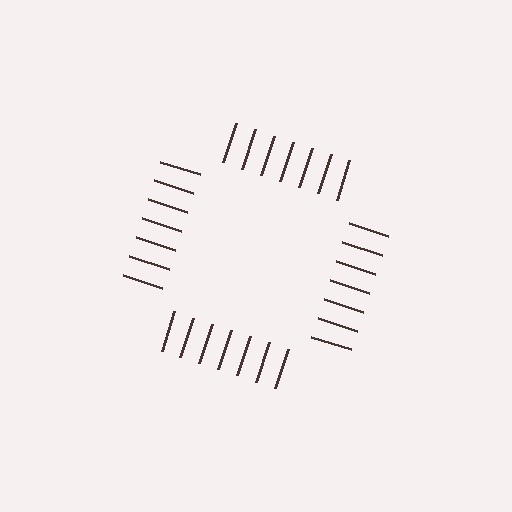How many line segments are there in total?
28 — 7 along each of the 4 edges.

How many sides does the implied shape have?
4 sides — the line-ends trace a square.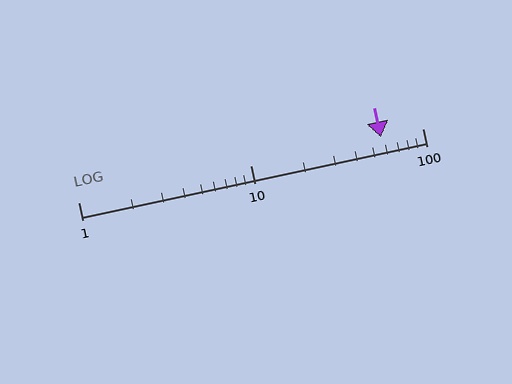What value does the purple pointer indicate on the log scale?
The pointer indicates approximately 57.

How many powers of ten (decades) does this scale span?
The scale spans 2 decades, from 1 to 100.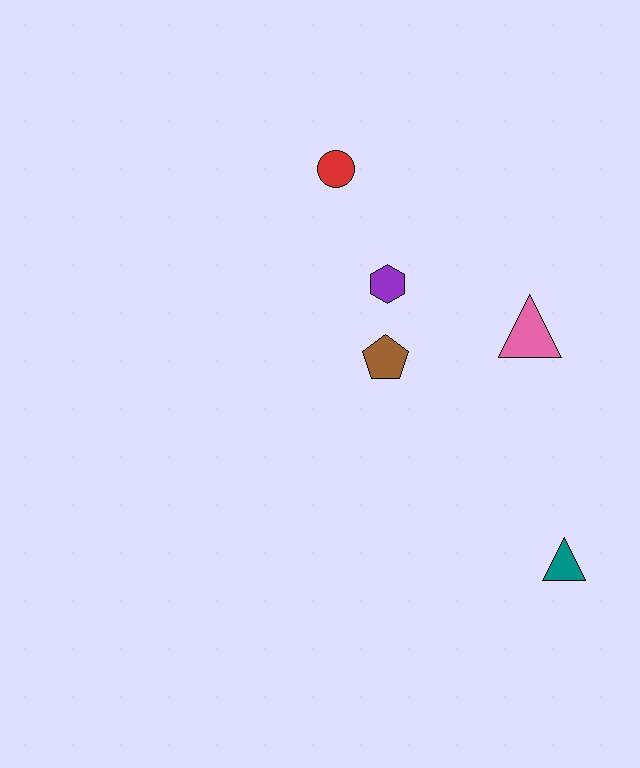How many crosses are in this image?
There are no crosses.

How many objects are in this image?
There are 5 objects.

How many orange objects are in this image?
There are no orange objects.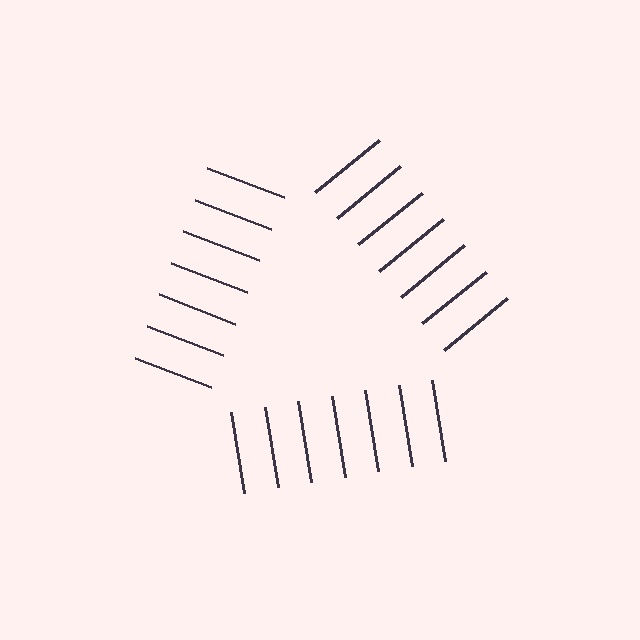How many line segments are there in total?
21 — 7 along each of the 3 edges.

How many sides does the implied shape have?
3 sides — the line-ends trace a triangle.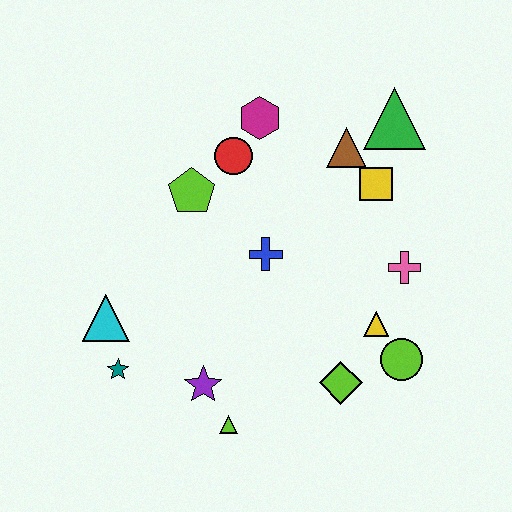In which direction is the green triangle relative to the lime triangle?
The green triangle is above the lime triangle.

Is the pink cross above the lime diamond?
Yes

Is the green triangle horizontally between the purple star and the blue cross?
No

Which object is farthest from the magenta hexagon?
The lime triangle is farthest from the magenta hexagon.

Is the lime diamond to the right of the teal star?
Yes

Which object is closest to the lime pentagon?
The red circle is closest to the lime pentagon.